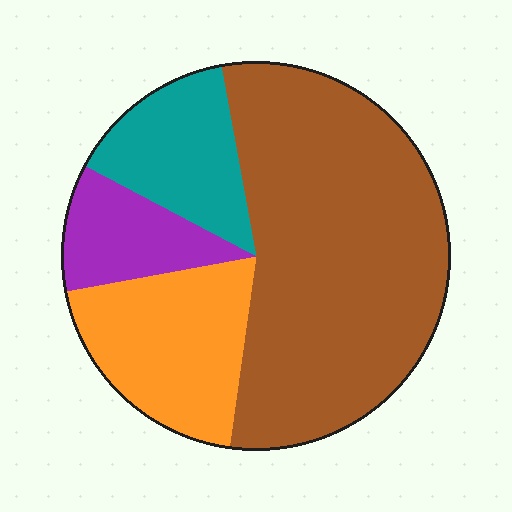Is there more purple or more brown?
Brown.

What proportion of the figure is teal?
Teal covers 14% of the figure.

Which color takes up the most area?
Brown, at roughly 55%.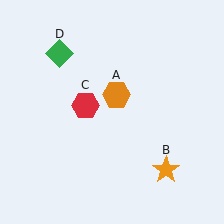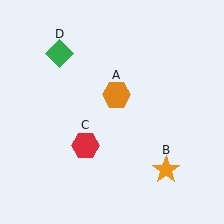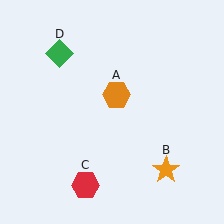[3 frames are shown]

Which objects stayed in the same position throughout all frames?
Orange hexagon (object A) and orange star (object B) and green diamond (object D) remained stationary.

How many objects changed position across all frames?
1 object changed position: red hexagon (object C).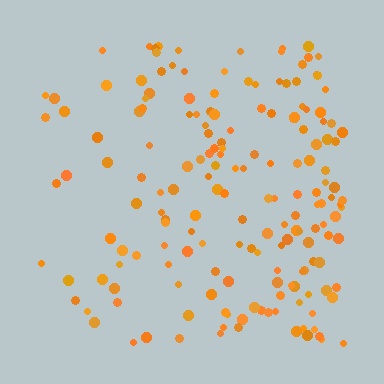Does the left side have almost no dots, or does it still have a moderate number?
Still a moderate number, just noticeably fewer than the right.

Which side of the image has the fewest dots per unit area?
The left.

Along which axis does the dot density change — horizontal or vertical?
Horizontal.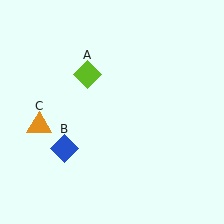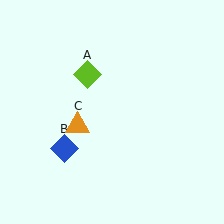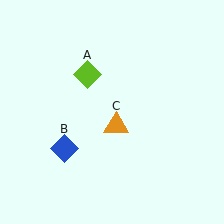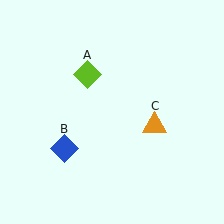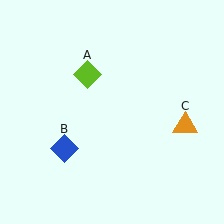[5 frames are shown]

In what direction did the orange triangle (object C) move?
The orange triangle (object C) moved right.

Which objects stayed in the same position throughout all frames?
Lime diamond (object A) and blue diamond (object B) remained stationary.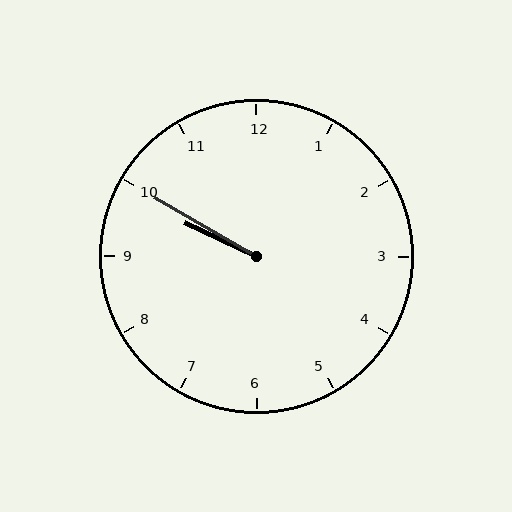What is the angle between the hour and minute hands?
Approximately 5 degrees.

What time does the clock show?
9:50.